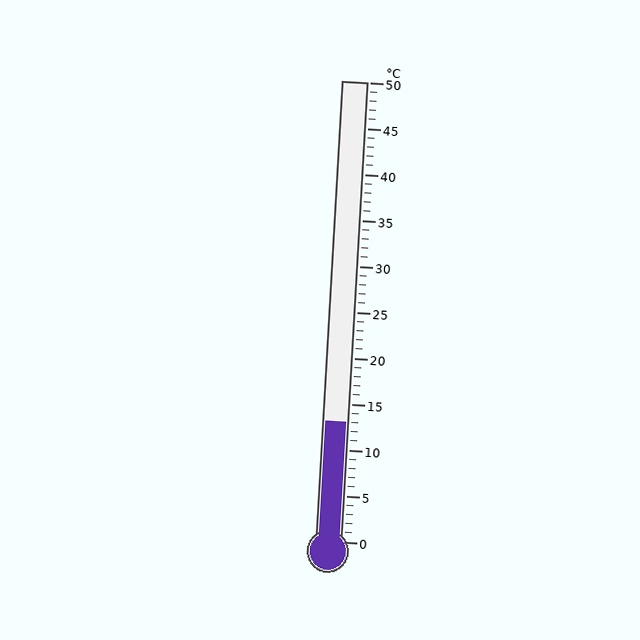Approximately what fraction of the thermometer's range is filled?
The thermometer is filled to approximately 25% of its range.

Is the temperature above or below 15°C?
The temperature is below 15°C.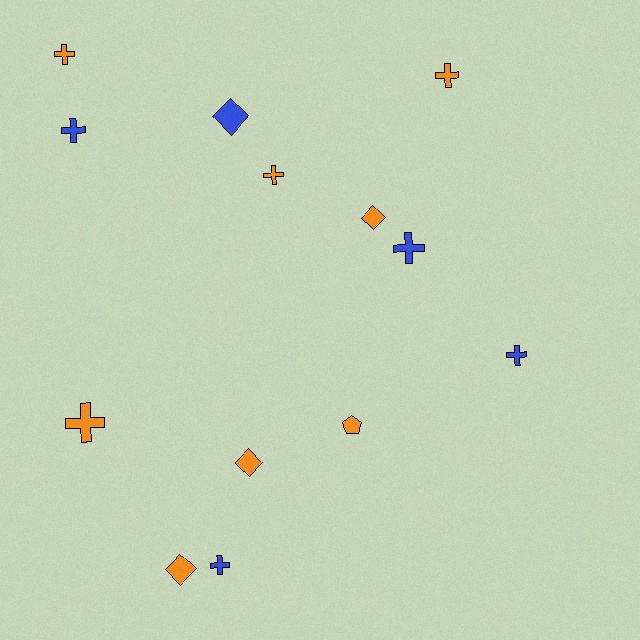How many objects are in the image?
There are 13 objects.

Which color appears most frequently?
Orange, with 8 objects.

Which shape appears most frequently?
Cross, with 8 objects.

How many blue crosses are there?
There are 4 blue crosses.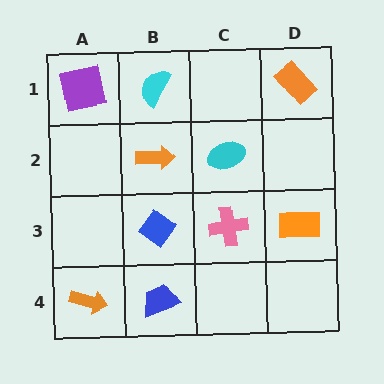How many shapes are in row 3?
3 shapes.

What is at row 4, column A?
An orange arrow.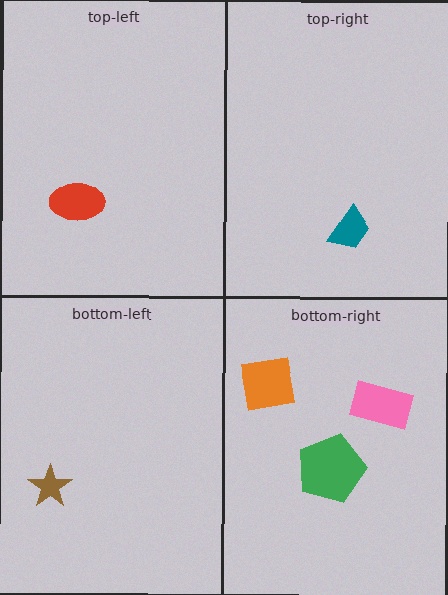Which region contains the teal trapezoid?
The top-right region.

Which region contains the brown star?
The bottom-left region.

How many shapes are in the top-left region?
1.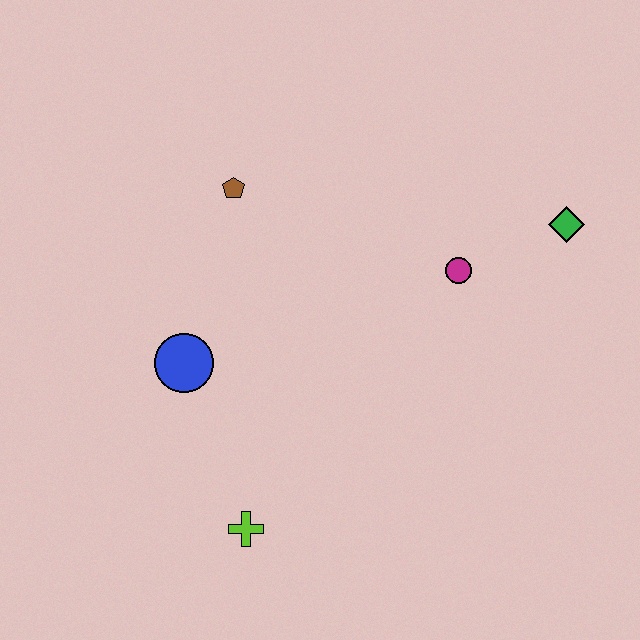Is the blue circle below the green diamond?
Yes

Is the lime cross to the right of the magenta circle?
No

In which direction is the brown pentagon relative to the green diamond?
The brown pentagon is to the left of the green diamond.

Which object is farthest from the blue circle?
The green diamond is farthest from the blue circle.